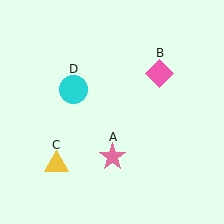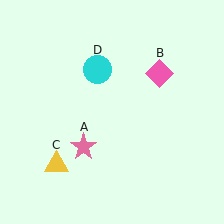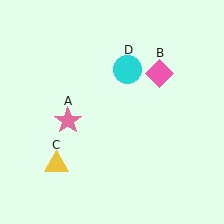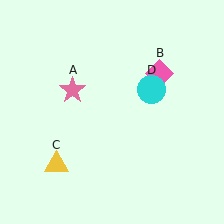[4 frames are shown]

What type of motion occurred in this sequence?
The pink star (object A), cyan circle (object D) rotated clockwise around the center of the scene.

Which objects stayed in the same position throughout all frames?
Pink diamond (object B) and yellow triangle (object C) remained stationary.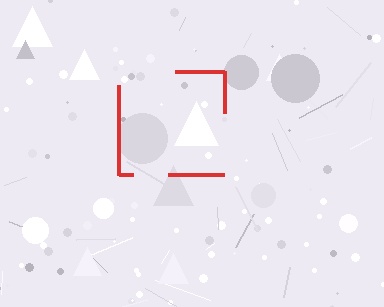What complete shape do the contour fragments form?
The contour fragments form a square.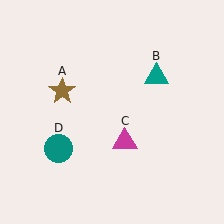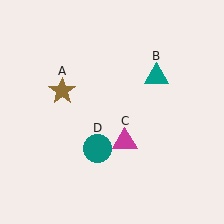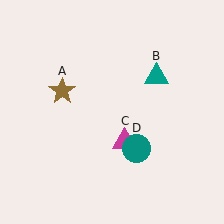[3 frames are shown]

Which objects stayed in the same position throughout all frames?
Brown star (object A) and teal triangle (object B) and magenta triangle (object C) remained stationary.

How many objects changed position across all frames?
1 object changed position: teal circle (object D).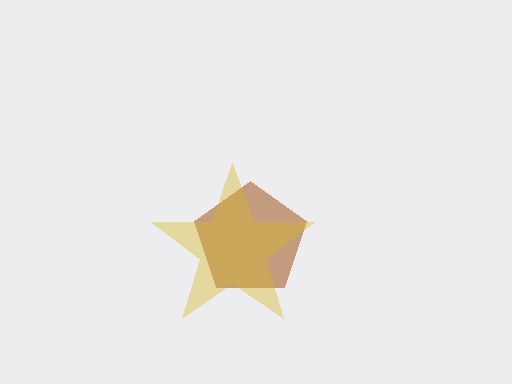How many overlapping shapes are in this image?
There are 2 overlapping shapes in the image.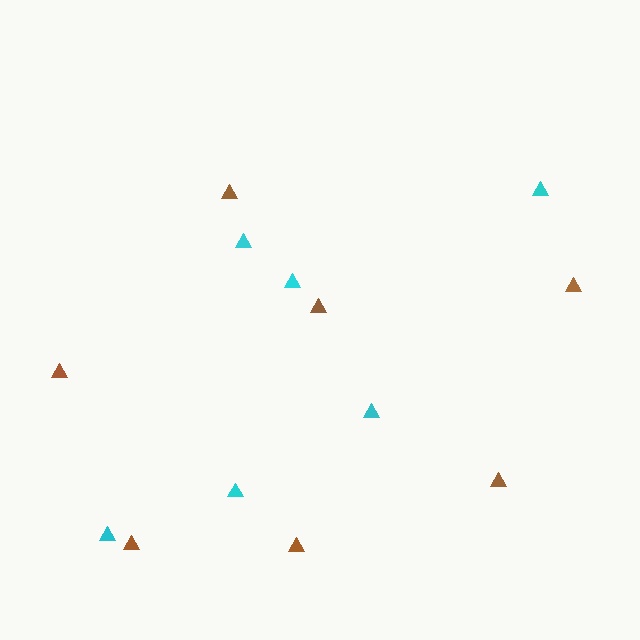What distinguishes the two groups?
There are 2 groups: one group of cyan triangles (6) and one group of brown triangles (7).